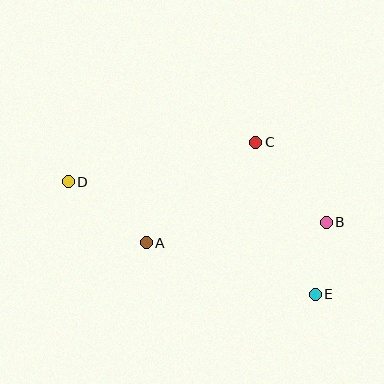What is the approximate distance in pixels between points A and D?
The distance between A and D is approximately 99 pixels.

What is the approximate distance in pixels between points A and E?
The distance between A and E is approximately 177 pixels.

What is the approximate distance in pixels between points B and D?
The distance between B and D is approximately 261 pixels.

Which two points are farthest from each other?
Points D and E are farthest from each other.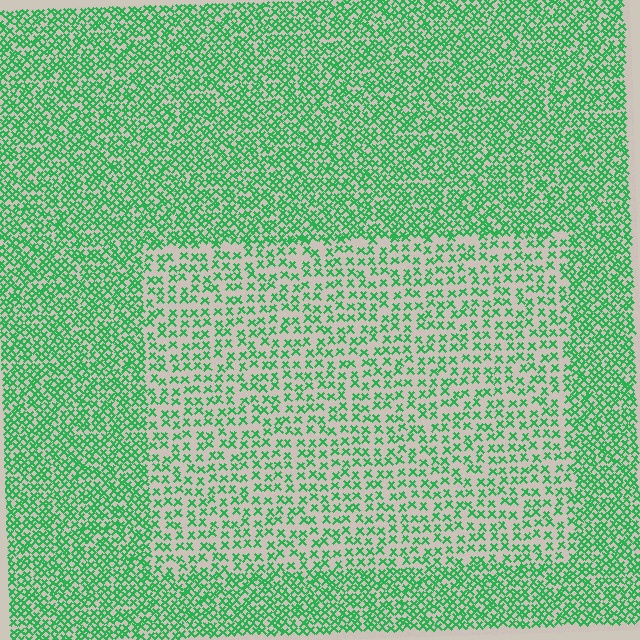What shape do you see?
I see a rectangle.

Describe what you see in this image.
The image contains small green elements arranged at two different densities. A rectangle-shaped region is visible where the elements are less densely packed than the surrounding area.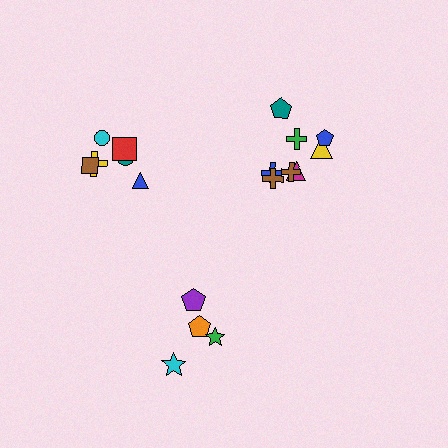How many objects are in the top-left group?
There are 6 objects.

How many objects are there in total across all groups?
There are 18 objects.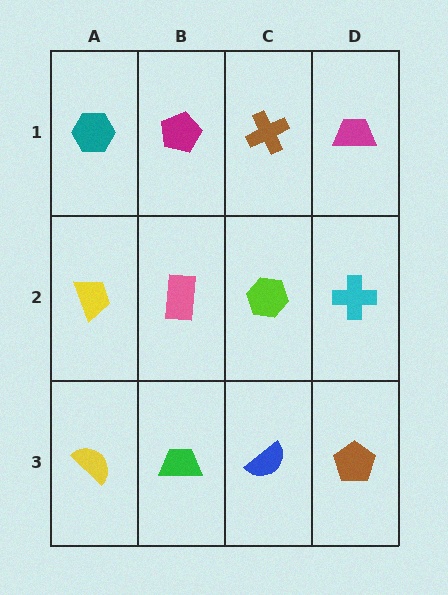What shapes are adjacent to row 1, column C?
A lime hexagon (row 2, column C), a magenta pentagon (row 1, column B), a magenta trapezoid (row 1, column D).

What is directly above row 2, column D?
A magenta trapezoid.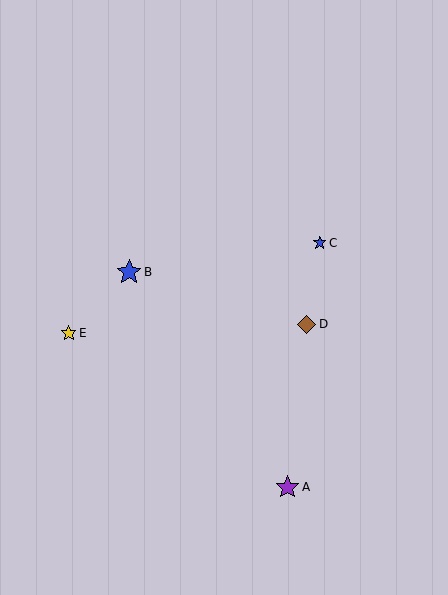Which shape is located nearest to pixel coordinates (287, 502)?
The purple star (labeled A) at (287, 487) is nearest to that location.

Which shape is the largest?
The blue star (labeled B) is the largest.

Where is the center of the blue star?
The center of the blue star is at (129, 272).